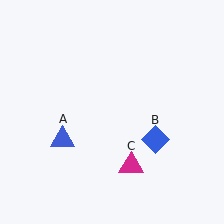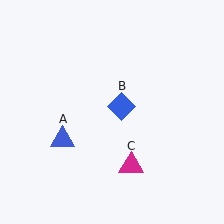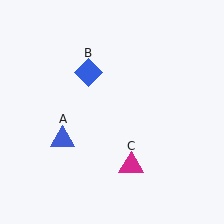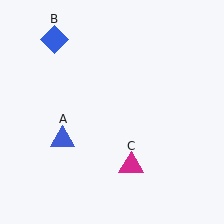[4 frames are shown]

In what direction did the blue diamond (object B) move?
The blue diamond (object B) moved up and to the left.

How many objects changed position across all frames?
1 object changed position: blue diamond (object B).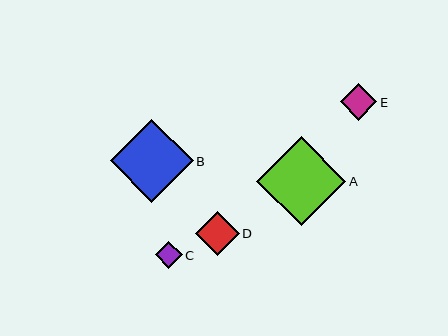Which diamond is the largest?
Diamond A is the largest with a size of approximately 89 pixels.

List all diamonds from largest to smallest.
From largest to smallest: A, B, D, E, C.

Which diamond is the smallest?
Diamond C is the smallest with a size of approximately 27 pixels.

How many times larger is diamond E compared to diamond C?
Diamond E is approximately 1.4 times the size of diamond C.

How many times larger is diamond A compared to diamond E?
Diamond A is approximately 2.4 times the size of diamond E.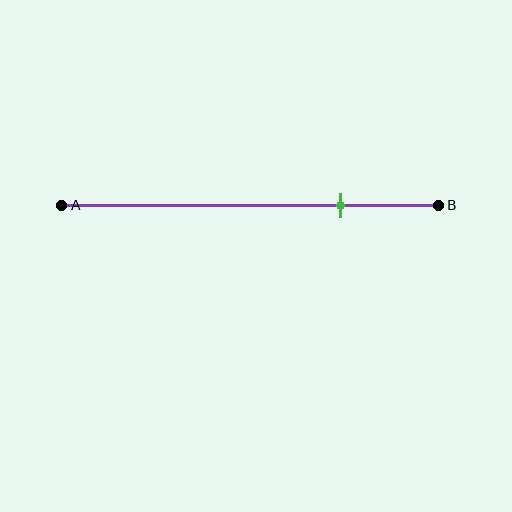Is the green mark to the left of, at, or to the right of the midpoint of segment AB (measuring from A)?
The green mark is to the right of the midpoint of segment AB.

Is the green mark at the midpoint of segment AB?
No, the mark is at about 75% from A, not at the 50% midpoint.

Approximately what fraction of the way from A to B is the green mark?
The green mark is approximately 75% of the way from A to B.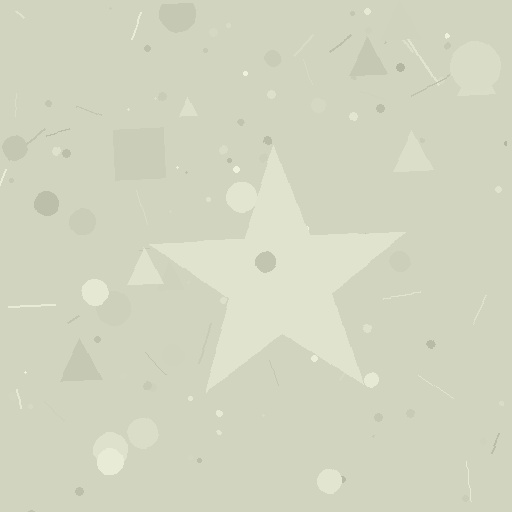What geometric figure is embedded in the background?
A star is embedded in the background.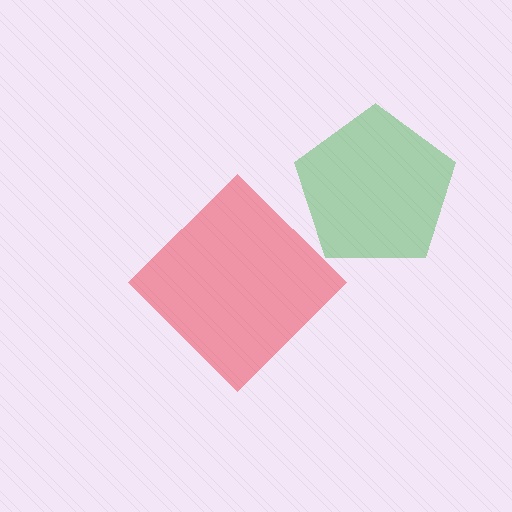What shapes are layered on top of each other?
The layered shapes are: a red diamond, a green pentagon.